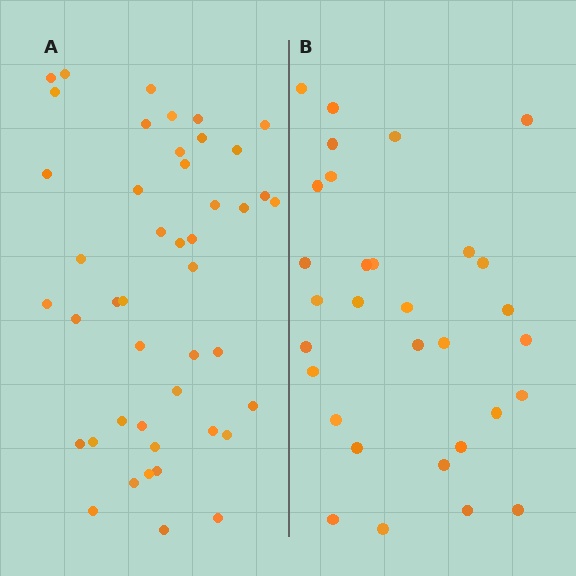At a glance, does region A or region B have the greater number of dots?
Region A (the left region) has more dots.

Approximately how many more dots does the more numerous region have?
Region A has approximately 15 more dots than region B.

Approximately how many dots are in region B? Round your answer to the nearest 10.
About 30 dots. (The exact count is 31, which rounds to 30.)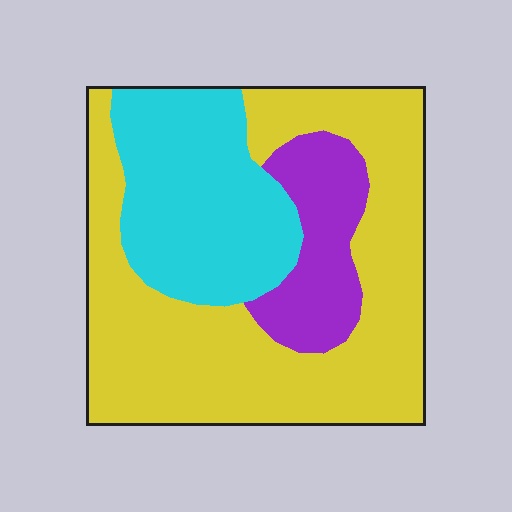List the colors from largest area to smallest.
From largest to smallest: yellow, cyan, purple.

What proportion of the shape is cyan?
Cyan takes up about one quarter (1/4) of the shape.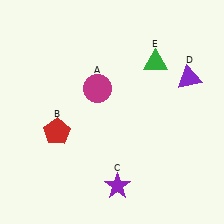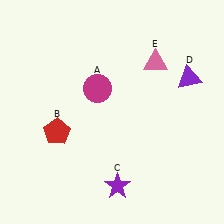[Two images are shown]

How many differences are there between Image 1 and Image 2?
There is 1 difference between the two images.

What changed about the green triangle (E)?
In Image 1, E is green. In Image 2, it changed to pink.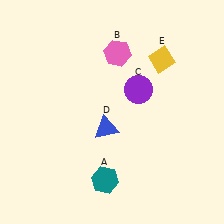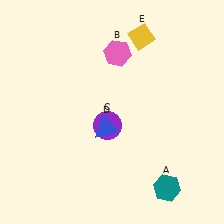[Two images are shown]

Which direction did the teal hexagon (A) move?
The teal hexagon (A) moved right.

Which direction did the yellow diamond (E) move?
The yellow diamond (E) moved up.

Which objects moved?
The objects that moved are: the teal hexagon (A), the purple circle (C), the yellow diamond (E).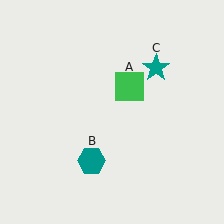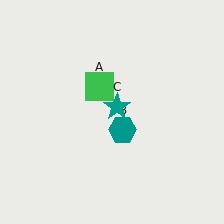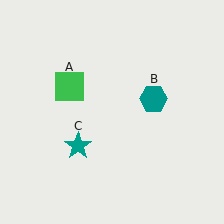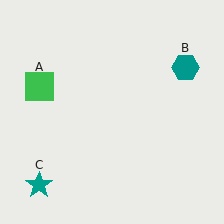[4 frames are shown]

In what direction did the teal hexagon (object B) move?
The teal hexagon (object B) moved up and to the right.